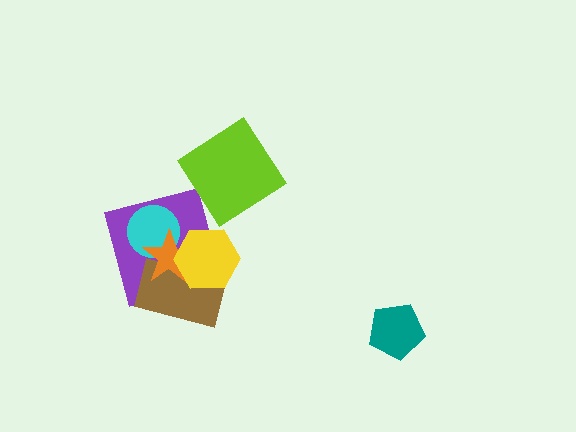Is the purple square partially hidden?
Yes, it is partially covered by another shape.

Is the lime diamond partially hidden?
No, no other shape covers it.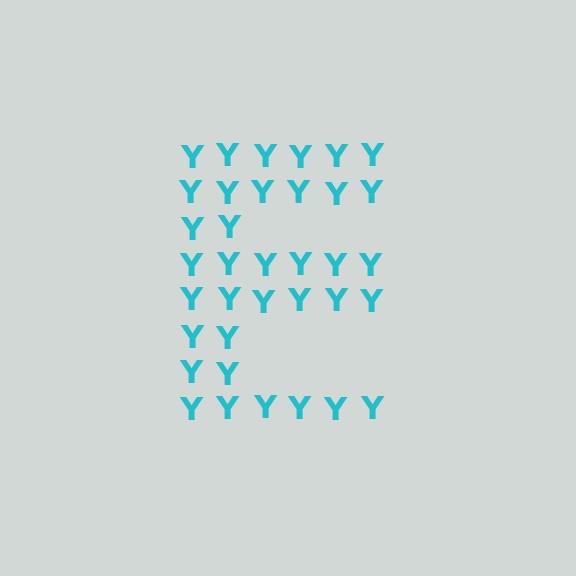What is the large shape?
The large shape is the letter E.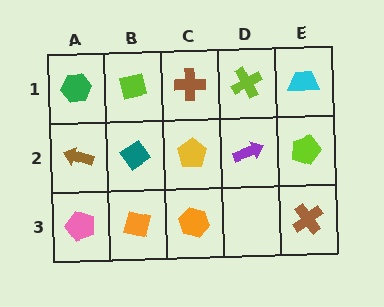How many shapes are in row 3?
4 shapes.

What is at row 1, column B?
A lime square.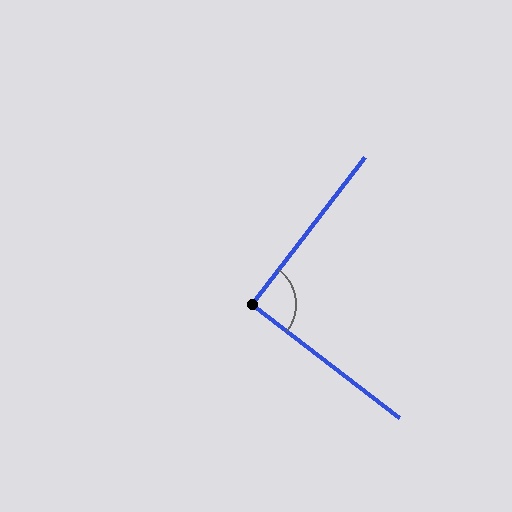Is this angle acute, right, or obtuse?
It is approximately a right angle.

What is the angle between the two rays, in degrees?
Approximately 90 degrees.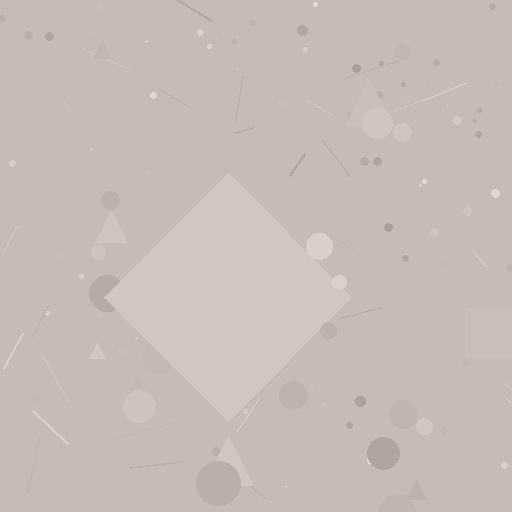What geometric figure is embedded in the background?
A diamond is embedded in the background.